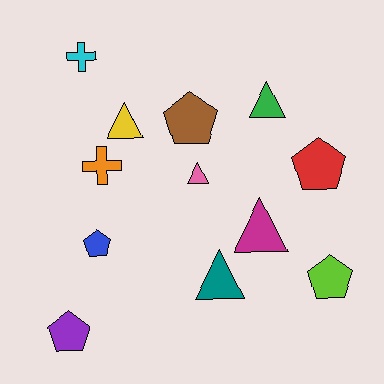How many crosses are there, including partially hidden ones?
There are 2 crosses.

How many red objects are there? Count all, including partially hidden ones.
There is 1 red object.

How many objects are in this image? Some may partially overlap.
There are 12 objects.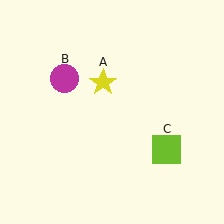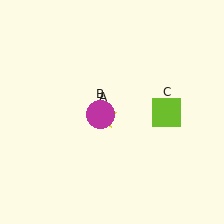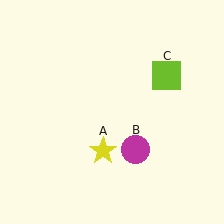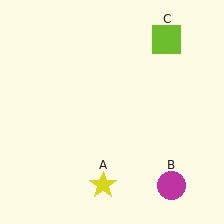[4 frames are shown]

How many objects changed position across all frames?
3 objects changed position: yellow star (object A), magenta circle (object B), lime square (object C).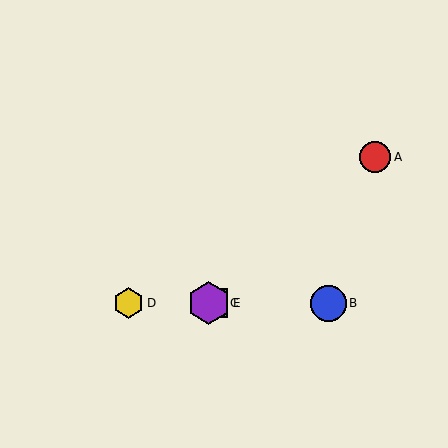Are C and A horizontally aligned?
No, C is at y≈303 and A is at y≈157.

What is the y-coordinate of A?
Object A is at y≈157.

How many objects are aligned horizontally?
4 objects (B, C, D, E) are aligned horizontally.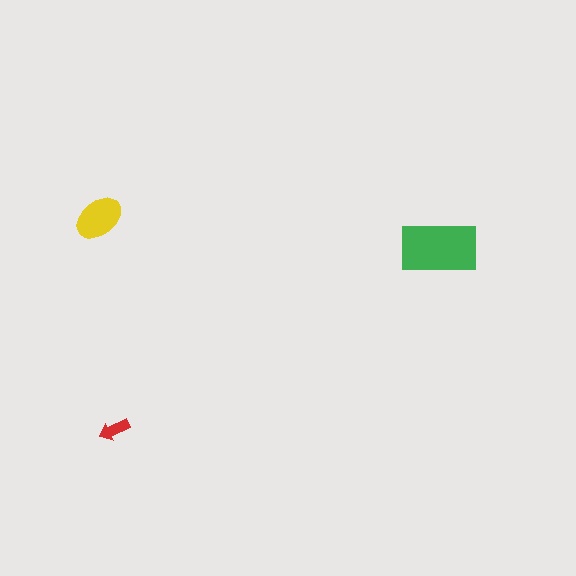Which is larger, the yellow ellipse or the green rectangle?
The green rectangle.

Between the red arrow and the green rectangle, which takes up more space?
The green rectangle.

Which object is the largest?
The green rectangle.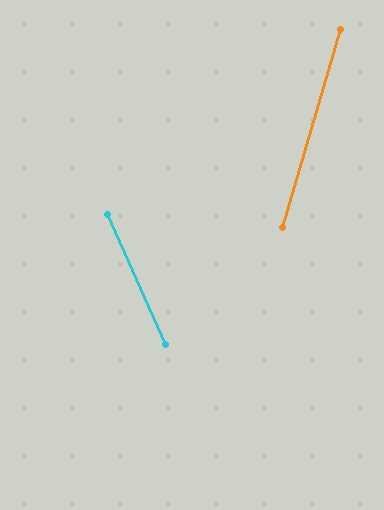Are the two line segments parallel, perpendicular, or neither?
Neither parallel nor perpendicular — they differ by about 40°.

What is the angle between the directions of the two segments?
Approximately 40 degrees.